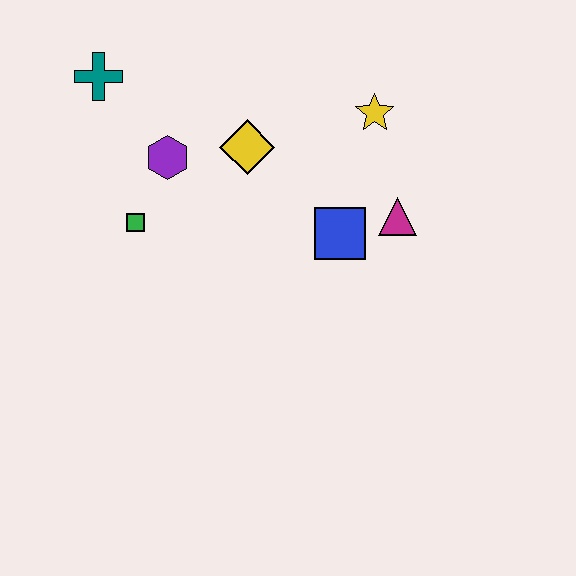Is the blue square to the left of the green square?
No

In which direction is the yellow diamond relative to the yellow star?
The yellow diamond is to the left of the yellow star.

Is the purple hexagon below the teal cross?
Yes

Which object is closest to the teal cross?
The purple hexagon is closest to the teal cross.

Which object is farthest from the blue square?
The teal cross is farthest from the blue square.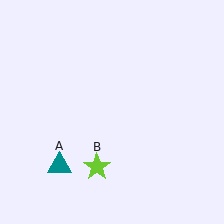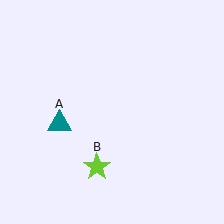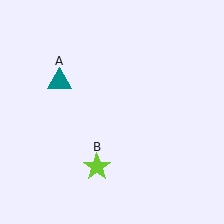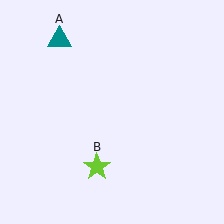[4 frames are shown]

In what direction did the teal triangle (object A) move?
The teal triangle (object A) moved up.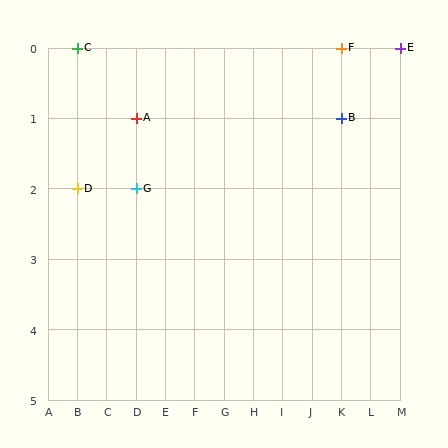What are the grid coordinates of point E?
Point E is at grid coordinates (M, 0).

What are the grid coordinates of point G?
Point G is at grid coordinates (D, 2).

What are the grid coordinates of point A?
Point A is at grid coordinates (D, 1).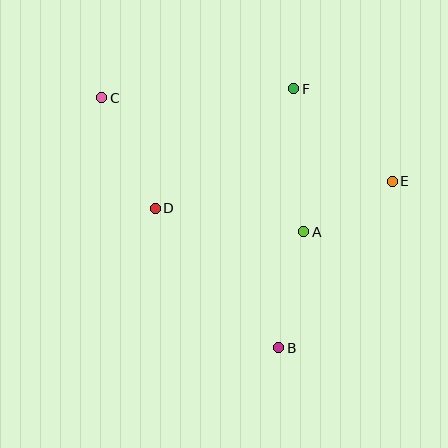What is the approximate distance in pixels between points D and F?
The distance between D and F is approximately 183 pixels.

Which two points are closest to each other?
Points A and E are closest to each other.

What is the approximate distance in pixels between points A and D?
The distance between A and D is approximately 150 pixels.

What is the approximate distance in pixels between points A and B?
The distance between A and B is approximately 118 pixels.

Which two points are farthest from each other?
Points B and C are farthest from each other.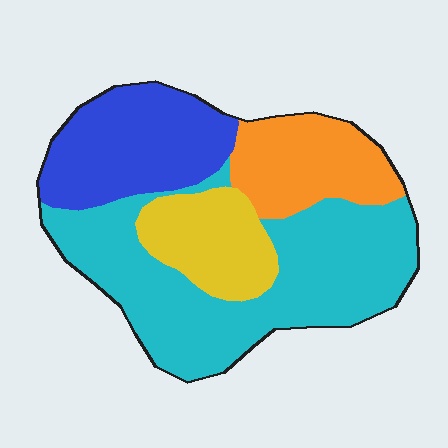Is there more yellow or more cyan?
Cyan.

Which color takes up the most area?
Cyan, at roughly 45%.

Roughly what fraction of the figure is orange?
Orange takes up between a sixth and a third of the figure.